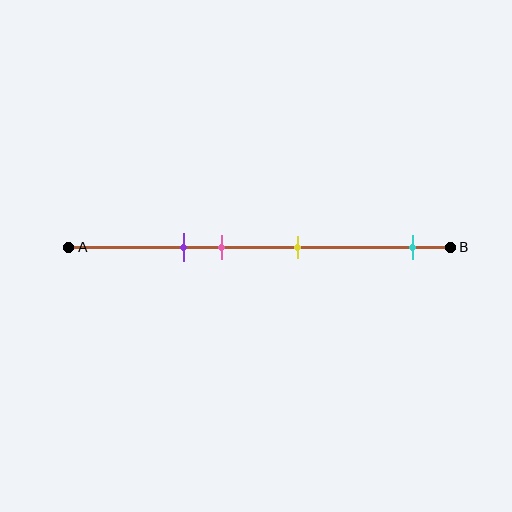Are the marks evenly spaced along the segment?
No, the marks are not evenly spaced.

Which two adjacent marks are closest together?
The purple and pink marks are the closest adjacent pair.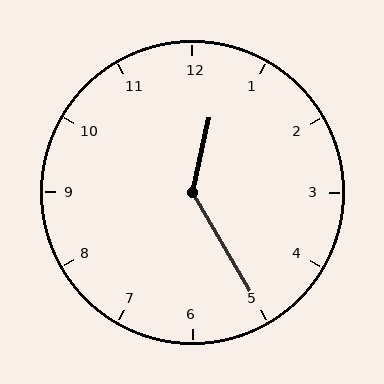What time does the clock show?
12:25.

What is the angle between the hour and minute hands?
Approximately 138 degrees.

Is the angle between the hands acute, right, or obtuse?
It is obtuse.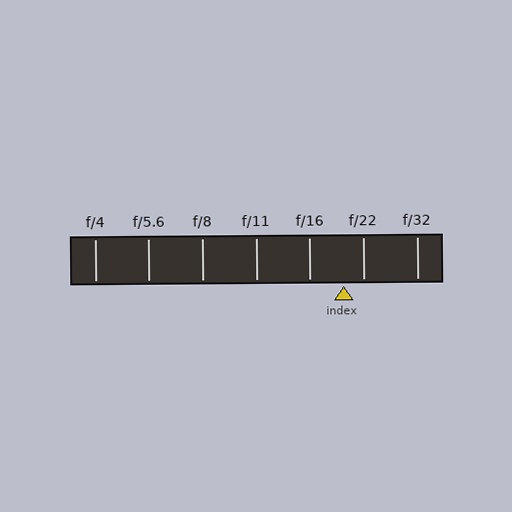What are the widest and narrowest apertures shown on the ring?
The widest aperture shown is f/4 and the narrowest is f/32.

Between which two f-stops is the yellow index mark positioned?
The index mark is between f/16 and f/22.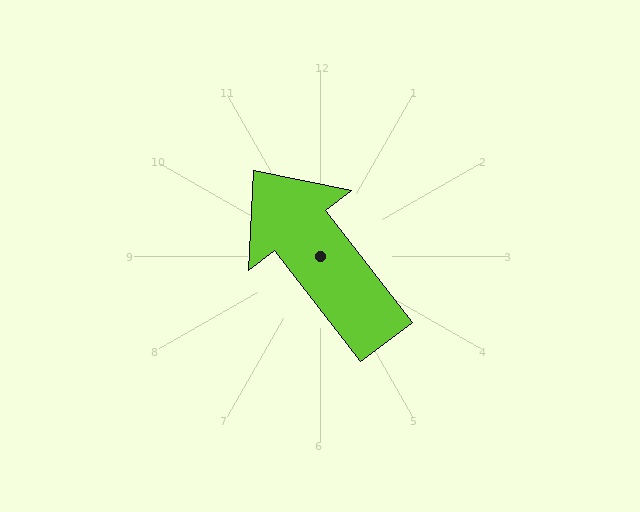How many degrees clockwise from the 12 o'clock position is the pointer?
Approximately 322 degrees.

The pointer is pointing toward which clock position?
Roughly 11 o'clock.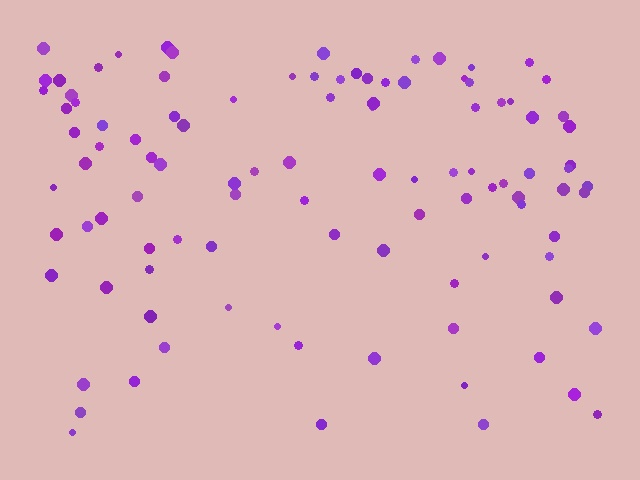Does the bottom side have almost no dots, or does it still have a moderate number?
Still a moderate number, just noticeably fewer than the top.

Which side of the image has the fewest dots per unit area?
The bottom.